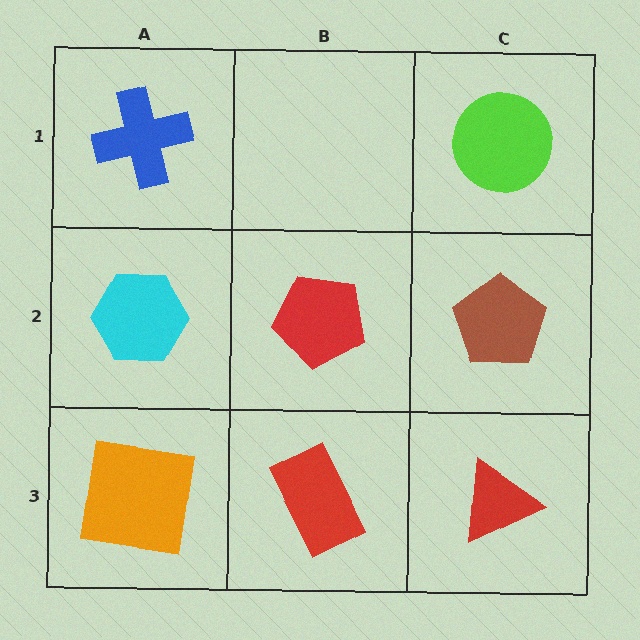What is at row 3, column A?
An orange square.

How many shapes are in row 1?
2 shapes.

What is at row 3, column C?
A red triangle.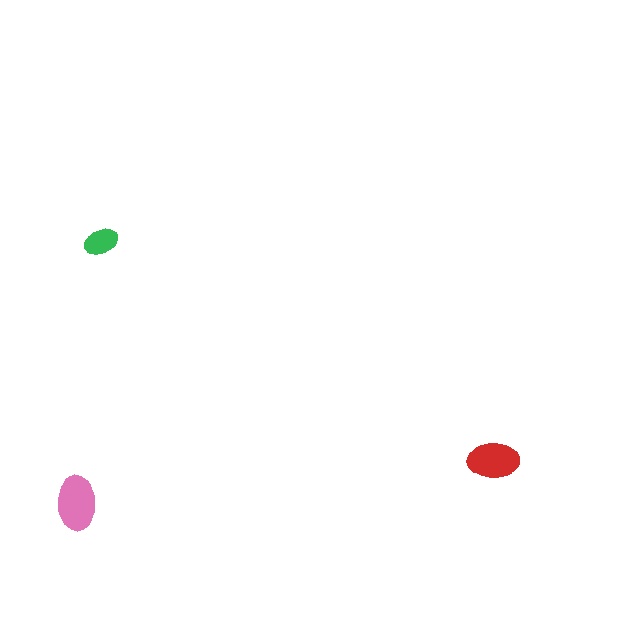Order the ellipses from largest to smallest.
the pink one, the red one, the green one.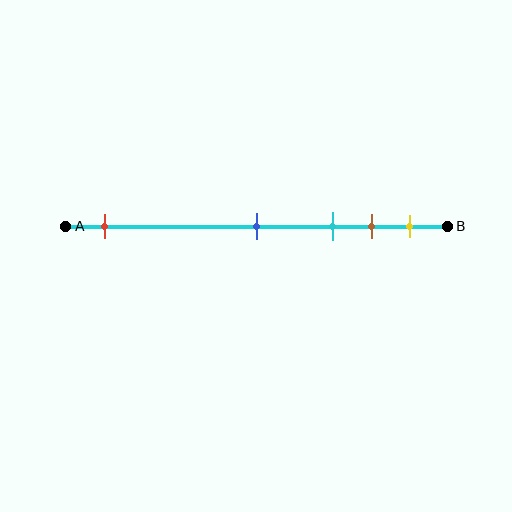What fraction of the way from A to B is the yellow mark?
The yellow mark is approximately 90% (0.9) of the way from A to B.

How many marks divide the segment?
There are 5 marks dividing the segment.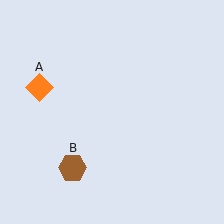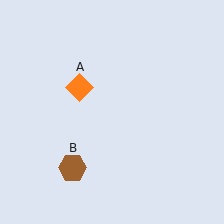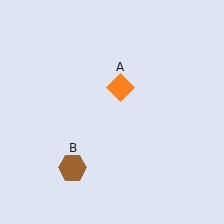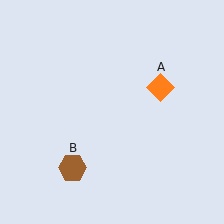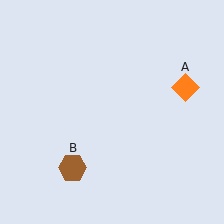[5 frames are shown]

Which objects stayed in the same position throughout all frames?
Brown hexagon (object B) remained stationary.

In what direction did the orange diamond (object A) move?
The orange diamond (object A) moved right.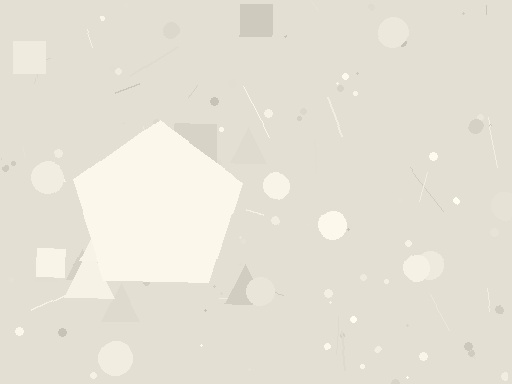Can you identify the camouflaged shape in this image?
The camouflaged shape is a pentagon.